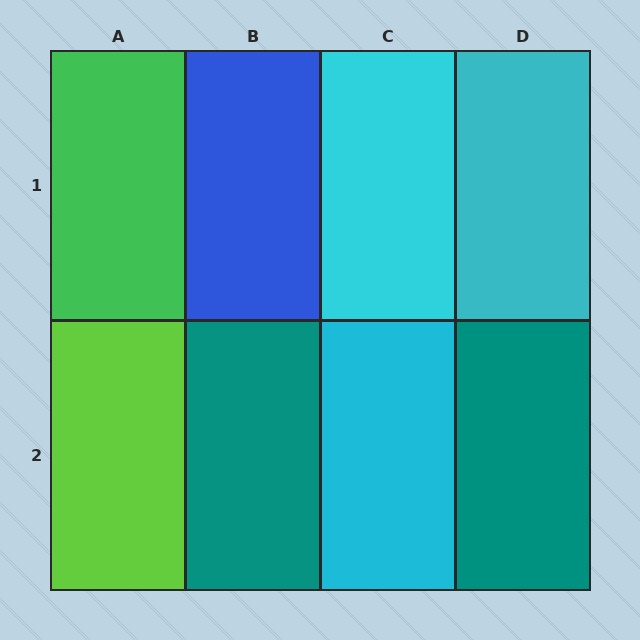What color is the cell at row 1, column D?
Cyan.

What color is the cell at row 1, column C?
Cyan.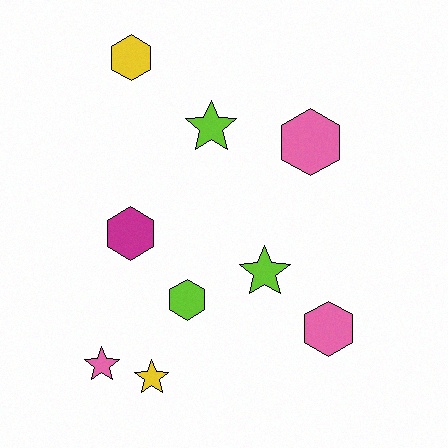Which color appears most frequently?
Lime, with 3 objects.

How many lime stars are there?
There are 2 lime stars.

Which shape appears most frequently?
Hexagon, with 5 objects.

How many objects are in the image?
There are 9 objects.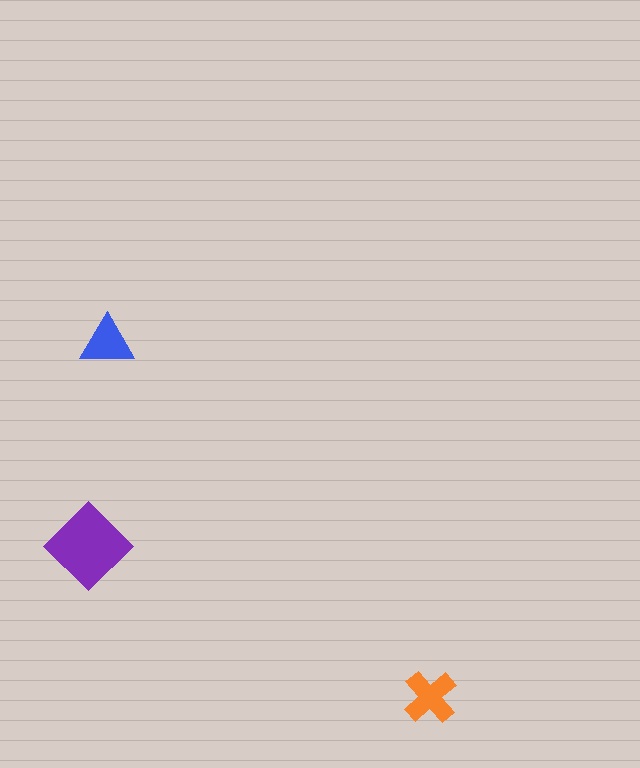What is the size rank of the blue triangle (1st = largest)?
3rd.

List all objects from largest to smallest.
The purple diamond, the orange cross, the blue triangle.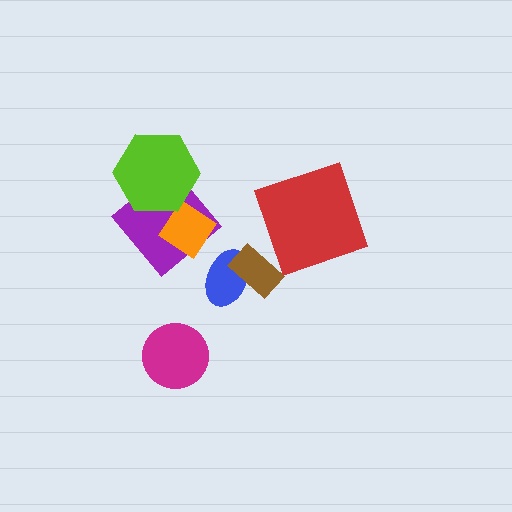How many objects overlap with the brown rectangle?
1 object overlaps with the brown rectangle.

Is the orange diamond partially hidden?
Yes, it is partially covered by another shape.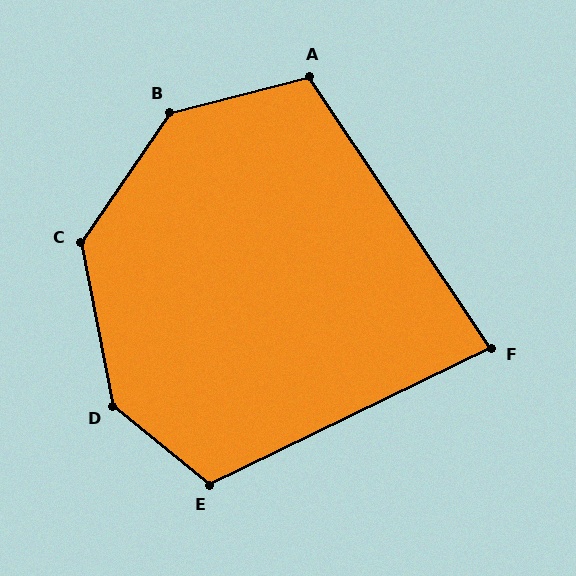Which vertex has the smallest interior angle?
F, at approximately 82 degrees.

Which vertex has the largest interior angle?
D, at approximately 140 degrees.